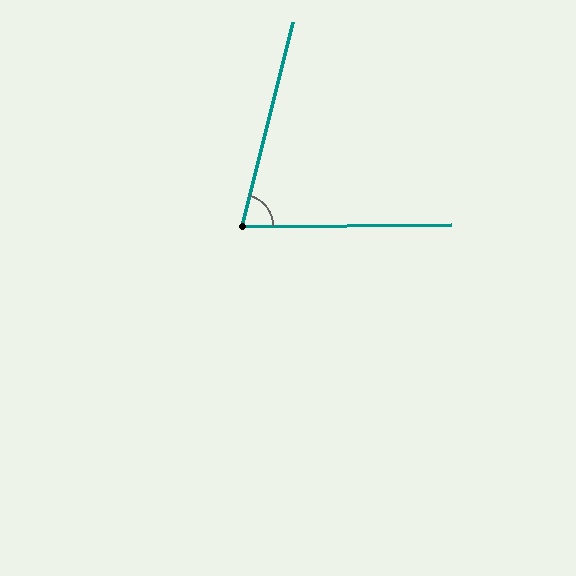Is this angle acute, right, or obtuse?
It is acute.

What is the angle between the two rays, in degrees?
Approximately 76 degrees.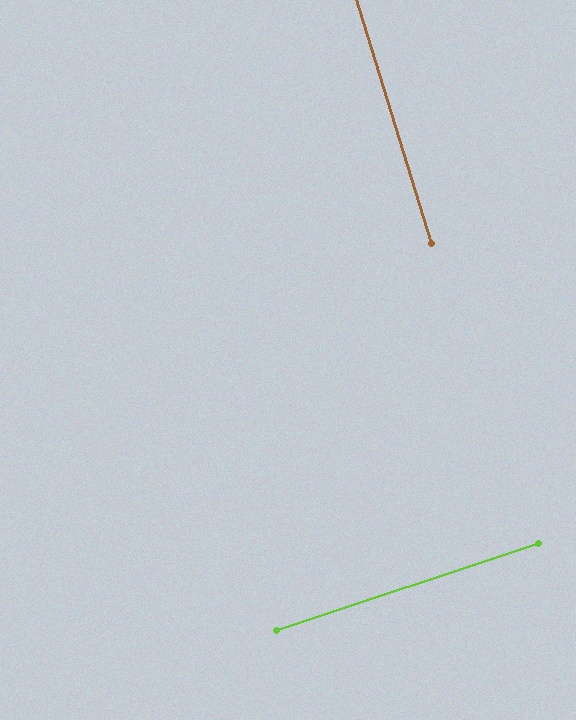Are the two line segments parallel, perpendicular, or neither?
Perpendicular — they meet at approximately 89°.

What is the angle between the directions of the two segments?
Approximately 89 degrees.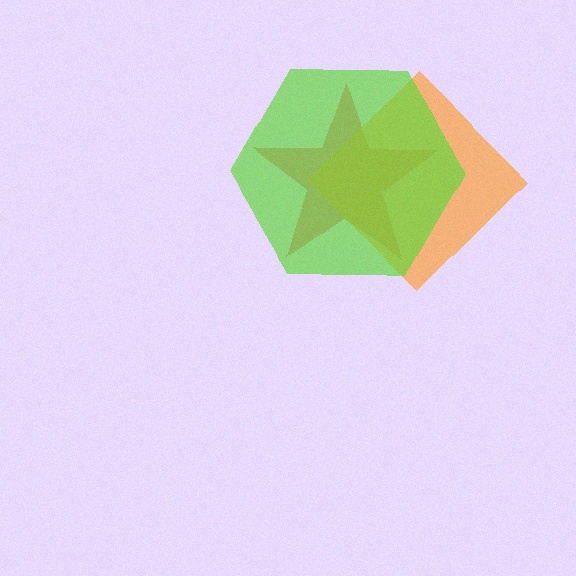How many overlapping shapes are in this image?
There are 3 overlapping shapes in the image.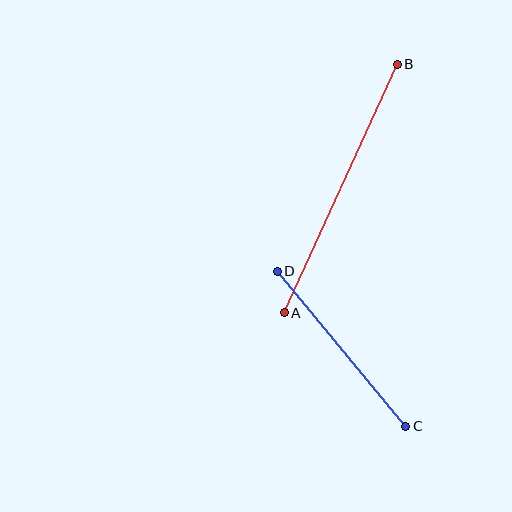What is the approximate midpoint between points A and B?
The midpoint is at approximately (341, 189) pixels.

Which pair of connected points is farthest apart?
Points A and B are farthest apart.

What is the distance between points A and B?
The distance is approximately 273 pixels.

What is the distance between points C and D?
The distance is approximately 201 pixels.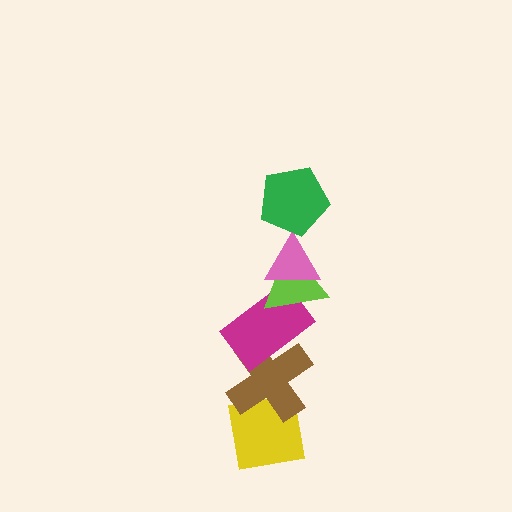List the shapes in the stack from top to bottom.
From top to bottom: the green pentagon, the pink triangle, the lime triangle, the magenta rectangle, the brown cross, the yellow square.